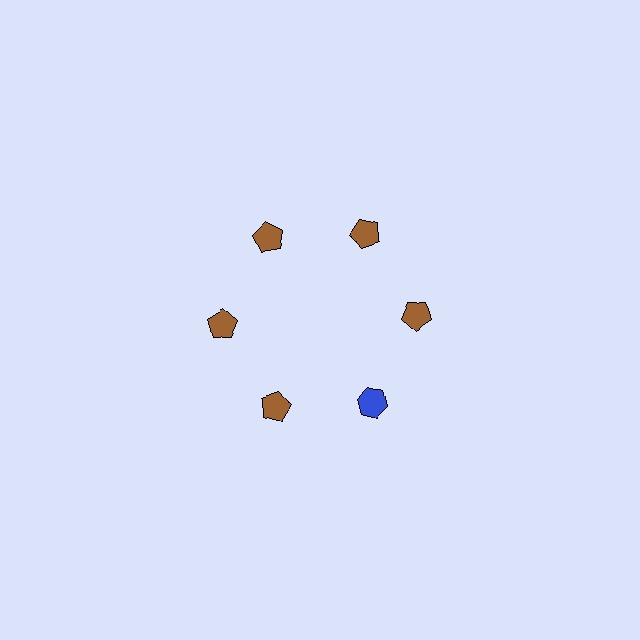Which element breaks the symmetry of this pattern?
The blue hexagon at roughly the 5 o'clock position breaks the symmetry. All other shapes are brown pentagons.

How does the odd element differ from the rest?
It differs in both color (blue instead of brown) and shape (hexagon instead of pentagon).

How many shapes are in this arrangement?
There are 6 shapes arranged in a ring pattern.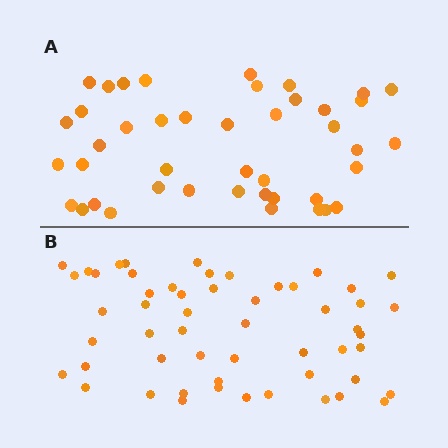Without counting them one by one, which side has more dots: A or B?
Region B (the bottom region) has more dots.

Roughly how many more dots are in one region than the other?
Region B has roughly 12 or so more dots than region A.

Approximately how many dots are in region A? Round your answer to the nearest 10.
About 40 dots. (The exact count is 43, which rounds to 40.)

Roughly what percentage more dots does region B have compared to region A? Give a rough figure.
About 25% more.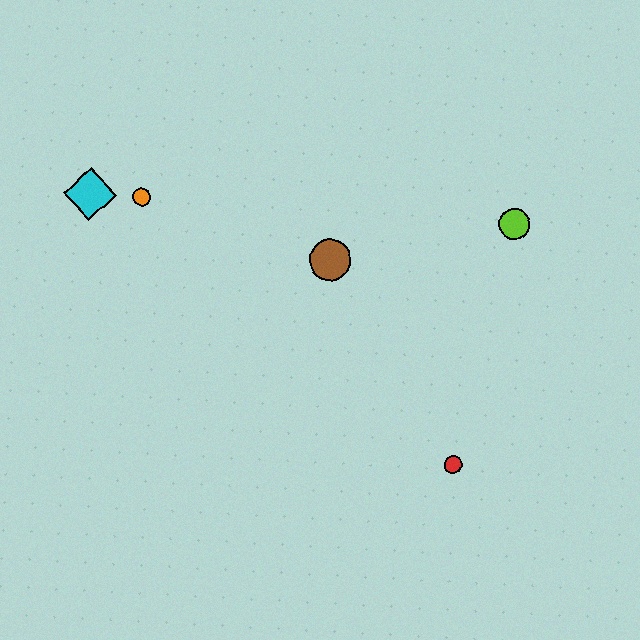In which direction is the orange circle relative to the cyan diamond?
The orange circle is to the right of the cyan diamond.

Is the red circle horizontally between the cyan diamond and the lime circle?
Yes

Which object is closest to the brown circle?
The lime circle is closest to the brown circle.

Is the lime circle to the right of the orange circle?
Yes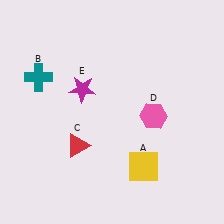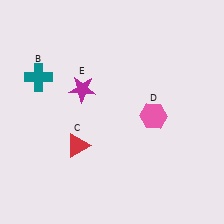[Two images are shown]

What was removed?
The yellow square (A) was removed in Image 2.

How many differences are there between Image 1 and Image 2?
There is 1 difference between the two images.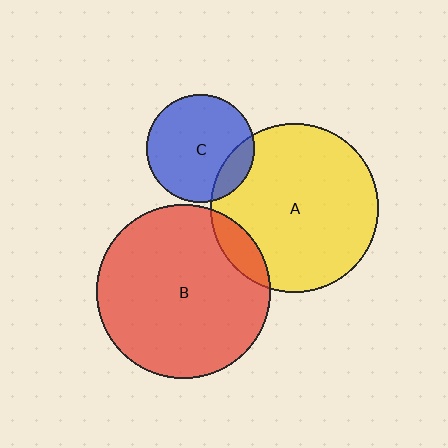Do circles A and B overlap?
Yes.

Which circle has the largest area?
Circle B (red).